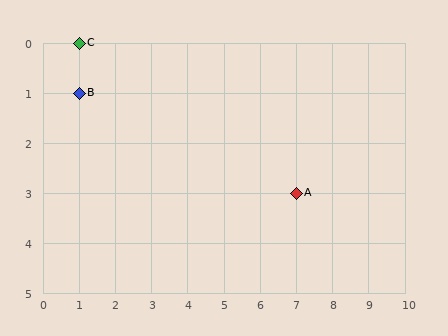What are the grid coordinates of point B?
Point B is at grid coordinates (1, 1).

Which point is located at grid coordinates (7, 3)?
Point A is at (7, 3).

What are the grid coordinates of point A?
Point A is at grid coordinates (7, 3).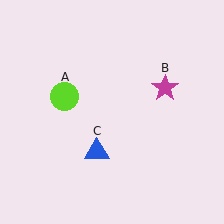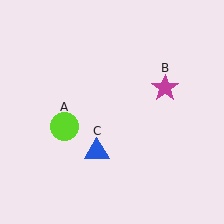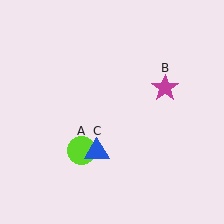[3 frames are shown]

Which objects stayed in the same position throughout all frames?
Magenta star (object B) and blue triangle (object C) remained stationary.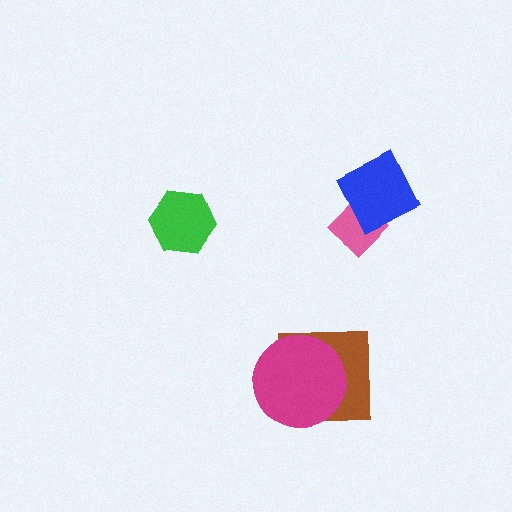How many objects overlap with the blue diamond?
1 object overlaps with the blue diamond.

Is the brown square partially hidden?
Yes, it is partially covered by another shape.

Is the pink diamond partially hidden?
Yes, it is partially covered by another shape.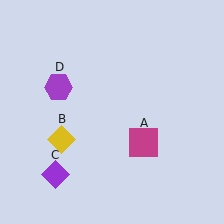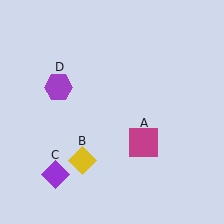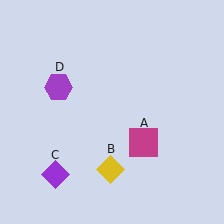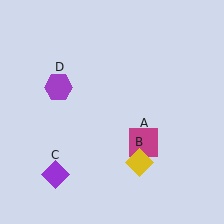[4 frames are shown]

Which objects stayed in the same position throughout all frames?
Magenta square (object A) and purple diamond (object C) and purple hexagon (object D) remained stationary.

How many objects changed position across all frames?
1 object changed position: yellow diamond (object B).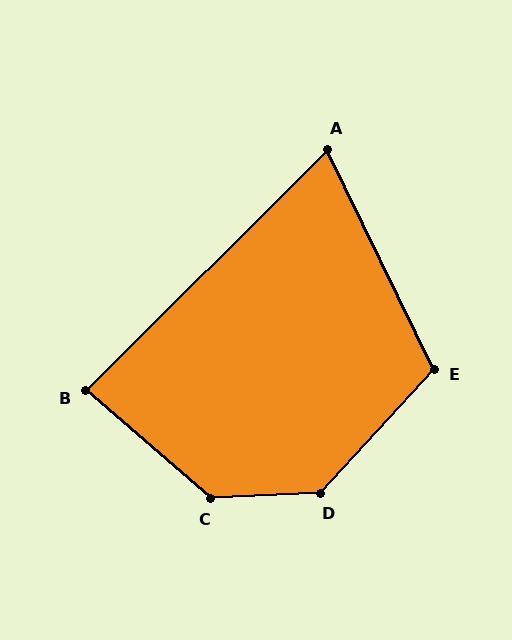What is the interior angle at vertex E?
Approximately 112 degrees (obtuse).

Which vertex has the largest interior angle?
C, at approximately 136 degrees.